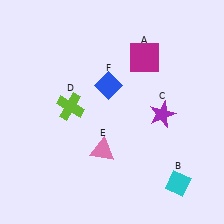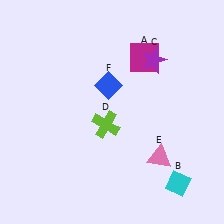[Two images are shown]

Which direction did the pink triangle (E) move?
The pink triangle (E) moved right.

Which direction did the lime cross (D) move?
The lime cross (D) moved right.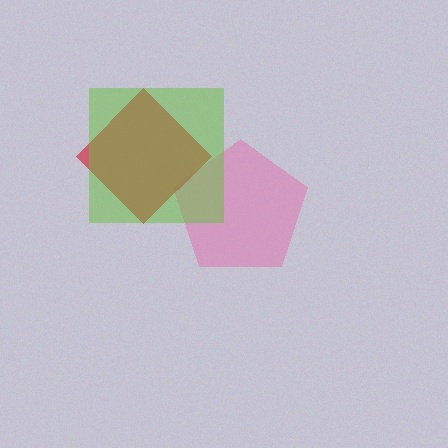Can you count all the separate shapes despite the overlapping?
Yes, there are 3 separate shapes.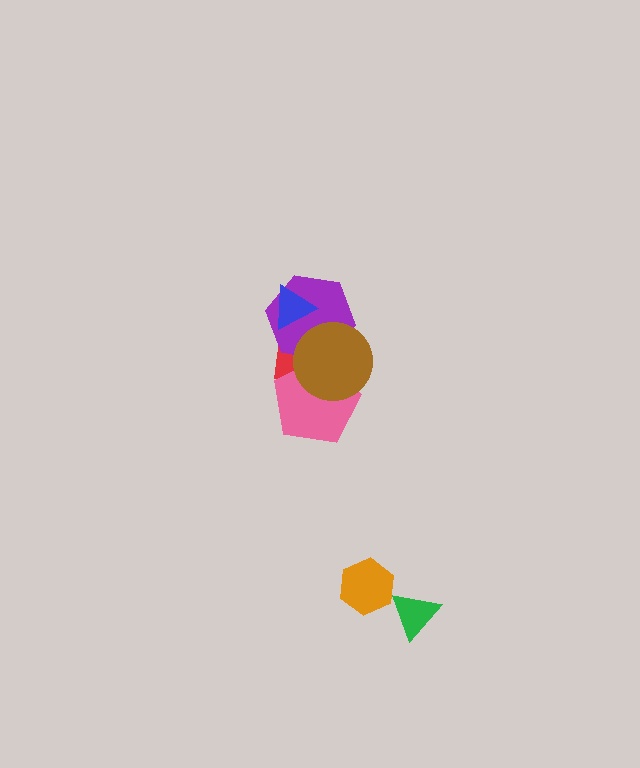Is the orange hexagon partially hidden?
No, no other shape covers it.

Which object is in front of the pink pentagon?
The brown circle is in front of the pink pentagon.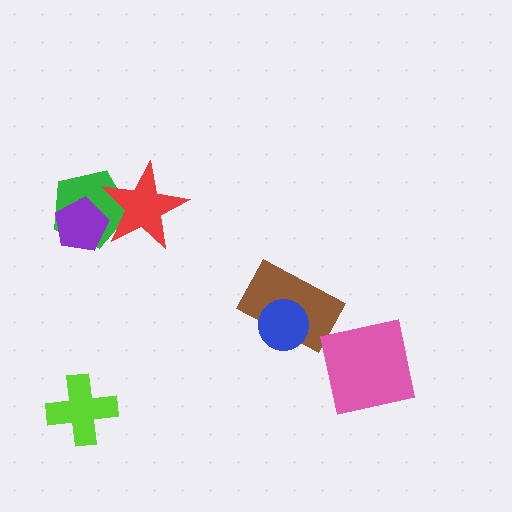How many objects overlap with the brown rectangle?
1 object overlaps with the brown rectangle.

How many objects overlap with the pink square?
0 objects overlap with the pink square.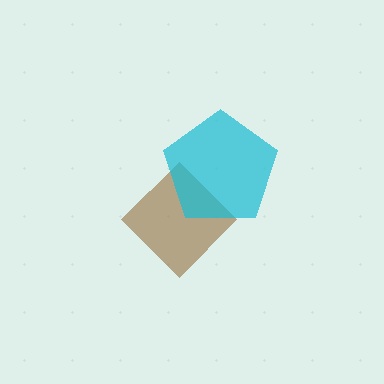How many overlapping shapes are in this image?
There are 2 overlapping shapes in the image.